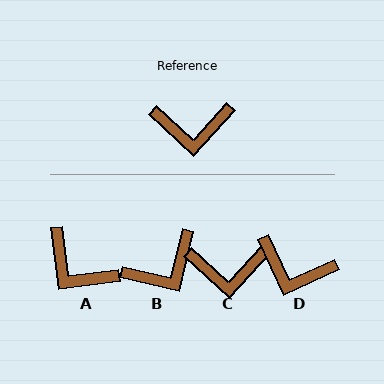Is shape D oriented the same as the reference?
No, it is off by about 23 degrees.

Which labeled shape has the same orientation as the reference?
C.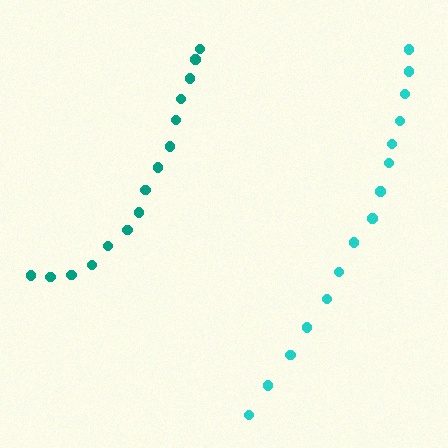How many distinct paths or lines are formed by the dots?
There are 2 distinct paths.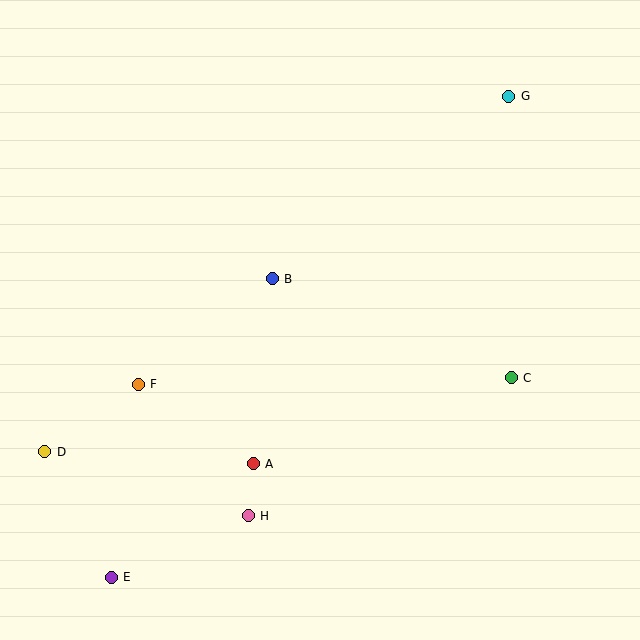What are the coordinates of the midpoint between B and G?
The midpoint between B and G is at (391, 187).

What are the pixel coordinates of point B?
Point B is at (272, 279).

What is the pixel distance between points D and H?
The distance between D and H is 214 pixels.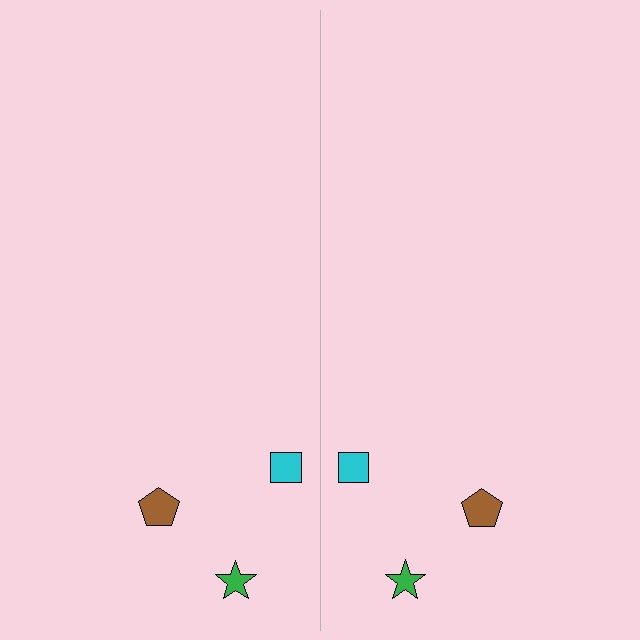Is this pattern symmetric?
Yes, this pattern has bilateral (reflection) symmetry.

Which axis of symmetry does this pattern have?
The pattern has a vertical axis of symmetry running through the center of the image.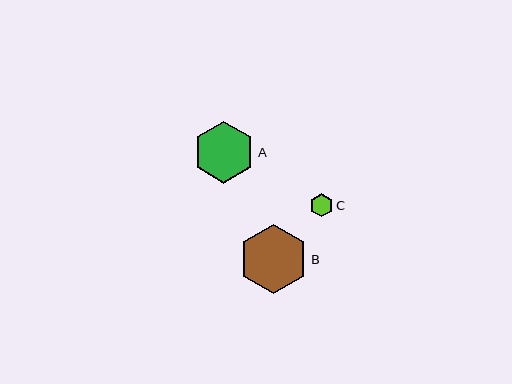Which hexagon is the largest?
Hexagon B is the largest with a size of approximately 69 pixels.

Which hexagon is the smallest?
Hexagon C is the smallest with a size of approximately 23 pixels.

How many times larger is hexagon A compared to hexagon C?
Hexagon A is approximately 2.7 times the size of hexagon C.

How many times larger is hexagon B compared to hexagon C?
Hexagon B is approximately 3.0 times the size of hexagon C.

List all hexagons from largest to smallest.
From largest to smallest: B, A, C.